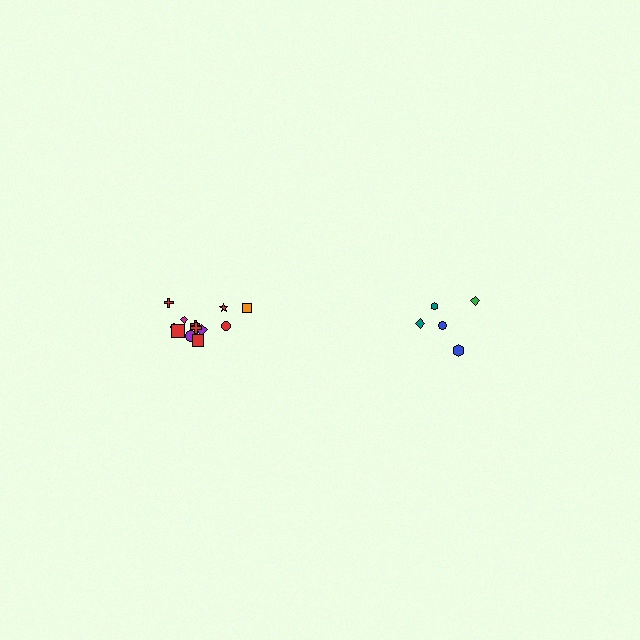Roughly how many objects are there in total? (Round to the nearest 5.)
Roughly 15 objects in total.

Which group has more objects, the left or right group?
The left group.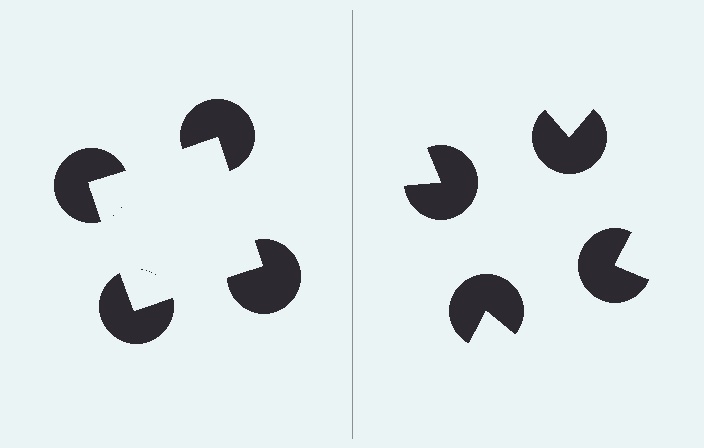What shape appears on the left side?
An illusory square.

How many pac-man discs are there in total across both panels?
8 — 4 on each side.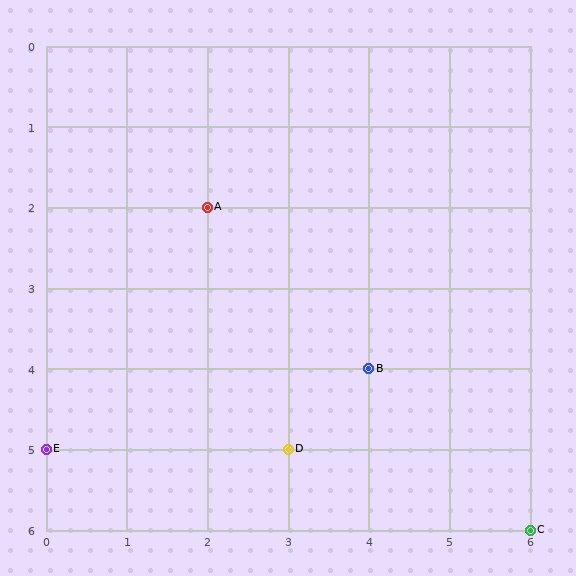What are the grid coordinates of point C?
Point C is at grid coordinates (6, 6).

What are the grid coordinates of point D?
Point D is at grid coordinates (3, 5).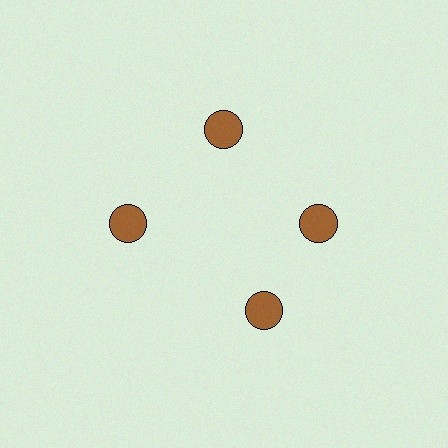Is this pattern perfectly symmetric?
No. The 4 brown circles are arranged in a ring, but one element near the 6 o'clock position is rotated out of alignment along the ring, breaking the 4-fold rotational symmetry.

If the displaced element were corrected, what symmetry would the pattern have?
It would have 4-fold rotational symmetry — the pattern would map onto itself every 90 degrees.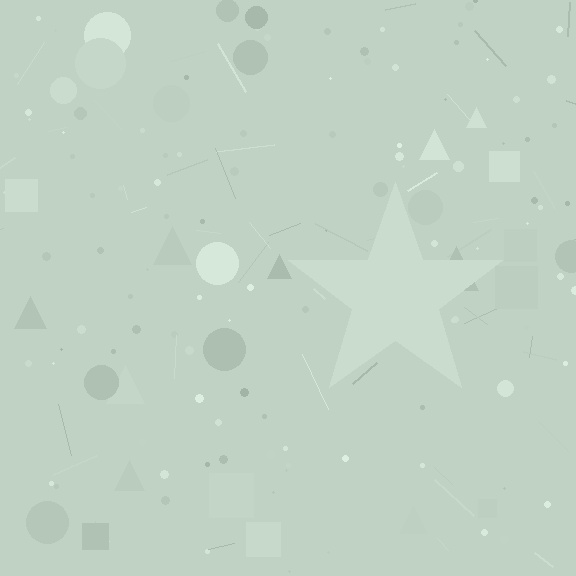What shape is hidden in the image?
A star is hidden in the image.